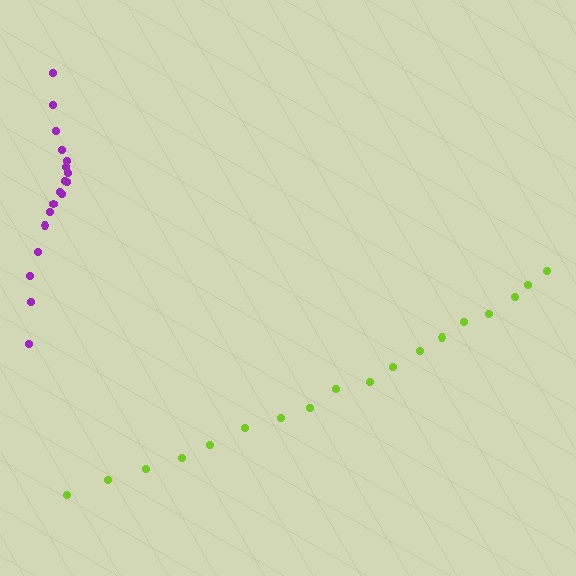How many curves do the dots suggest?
There are 2 distinct paths.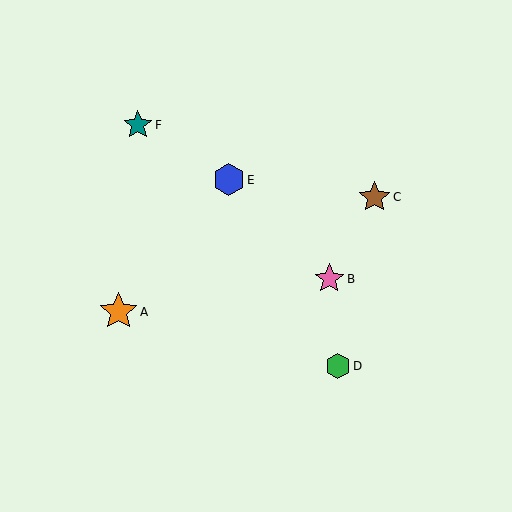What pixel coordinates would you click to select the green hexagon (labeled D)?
Click at (338, 366) to select the green hexagon D.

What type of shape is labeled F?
Shape F is a teal star.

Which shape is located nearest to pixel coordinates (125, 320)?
The orange star (labeled A) at (118, 312) is nearest to that location.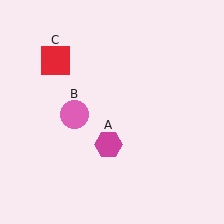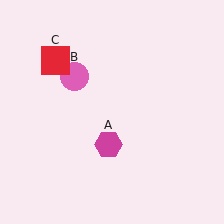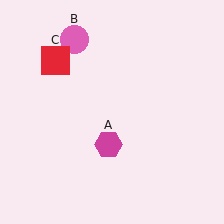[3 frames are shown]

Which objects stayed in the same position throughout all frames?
Magenta hexagon (object A) and red square (object C) remained stationary.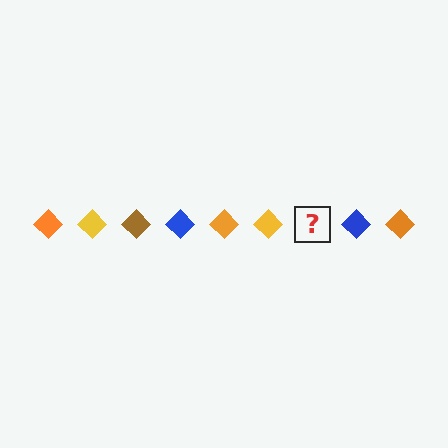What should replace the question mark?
The question mark should be replaced with a brown diamond.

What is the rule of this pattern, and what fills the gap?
The rule is that the pattern cycles through orange, yellow, brown, blue diamonds. The gap should be filled with a brown diamond.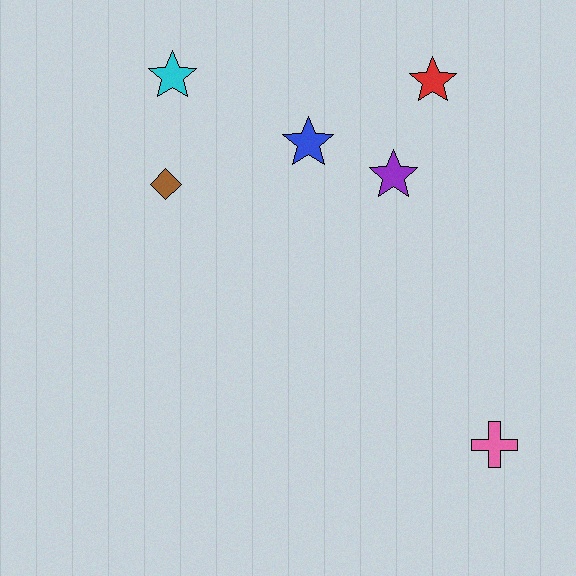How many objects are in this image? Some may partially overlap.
There are 6 objects.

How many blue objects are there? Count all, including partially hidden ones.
There is 1 blue object.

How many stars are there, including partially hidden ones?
There are 4 stars.